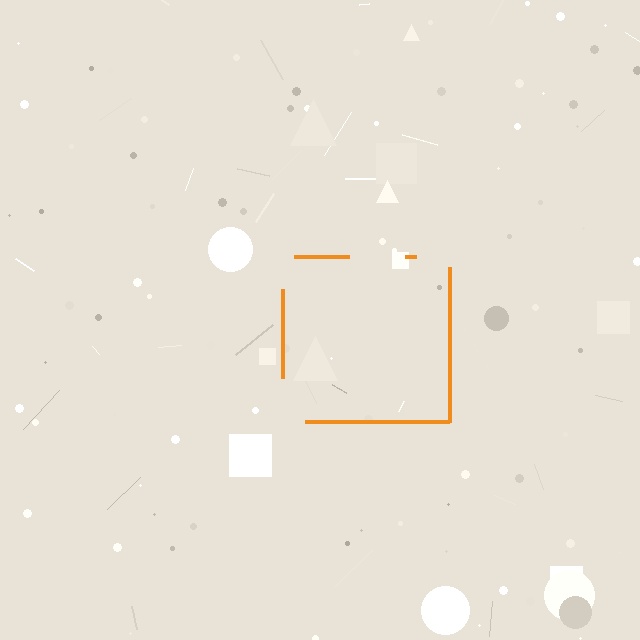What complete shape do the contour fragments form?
The contour fragments form a square.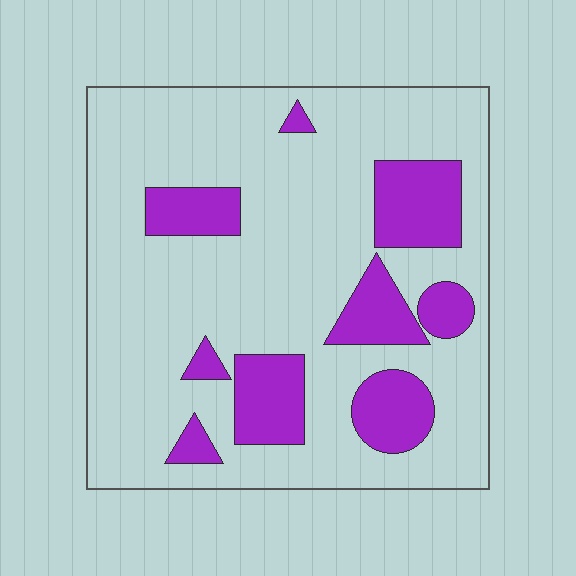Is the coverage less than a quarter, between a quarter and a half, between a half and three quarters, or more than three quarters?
Less than a quarter.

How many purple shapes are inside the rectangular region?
9.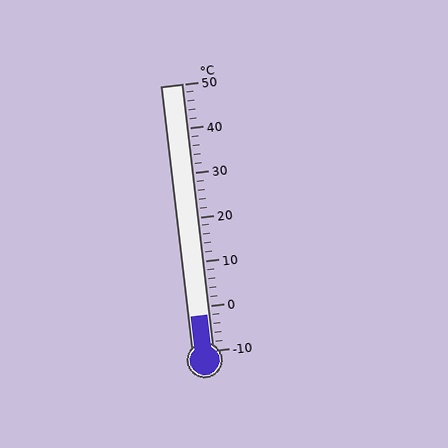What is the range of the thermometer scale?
The thermometer scale ranges from -10°C to 50°C.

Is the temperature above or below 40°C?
The temperature is below 40°C.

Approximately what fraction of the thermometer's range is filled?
The thermometer is filled to approximately 15% of its range.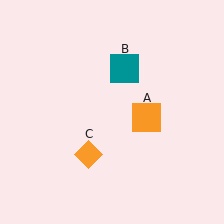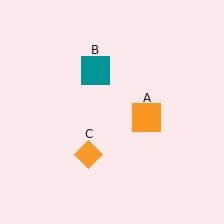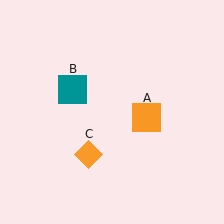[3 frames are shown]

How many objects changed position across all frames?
1 object changed position: teal square (object B).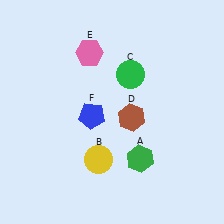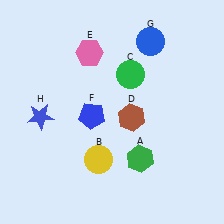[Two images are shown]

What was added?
A blue circle (G), a blue star (H) were added in Image 2.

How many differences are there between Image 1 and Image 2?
There are 2 differences between the two images.